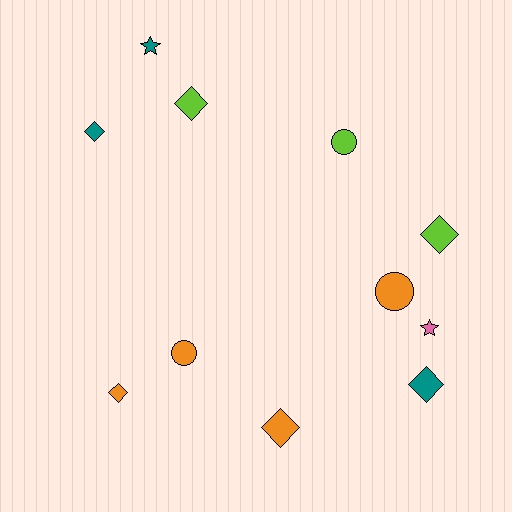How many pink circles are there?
There are no pink circles.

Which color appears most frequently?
Orange, with 4 objects.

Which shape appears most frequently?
Diamond, with 6 objects.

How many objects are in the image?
There are 11 objects.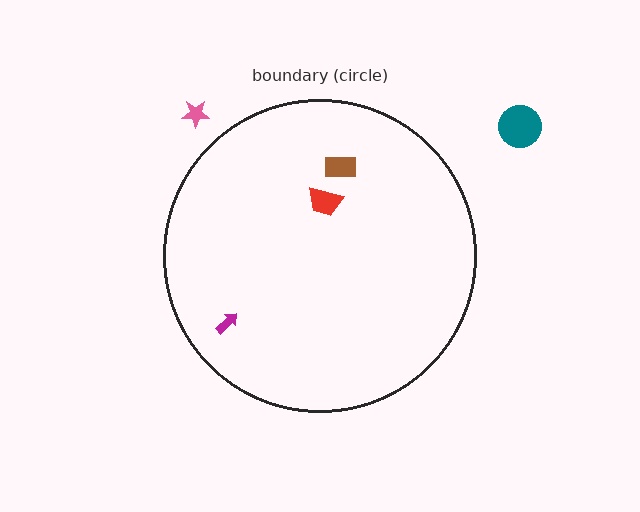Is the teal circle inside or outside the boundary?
Outside.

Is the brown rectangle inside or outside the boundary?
Inside.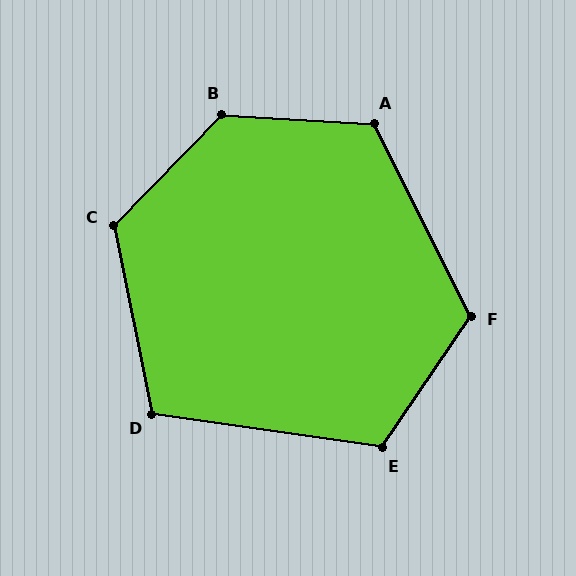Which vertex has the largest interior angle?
B, at approximately 131 degrees.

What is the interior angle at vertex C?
Approximately 124 degrees (obtuse).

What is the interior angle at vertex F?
Approximately 119 degrees (obtuse).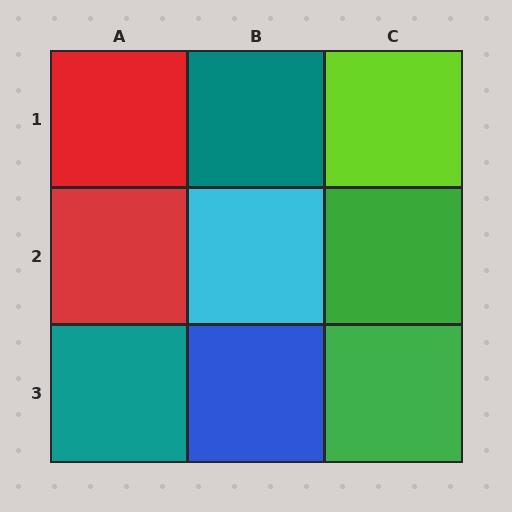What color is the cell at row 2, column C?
Green.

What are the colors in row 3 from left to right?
Teal, blue, green.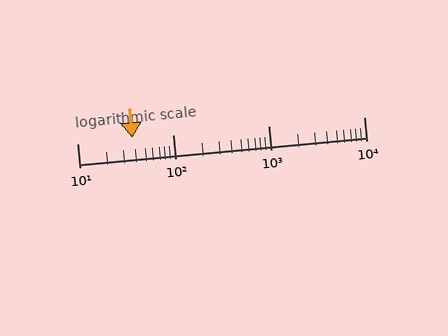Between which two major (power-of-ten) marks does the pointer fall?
The pointer is between 10 and 100.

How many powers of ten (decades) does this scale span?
The scale spans 3 decades, from 10 to 10000.